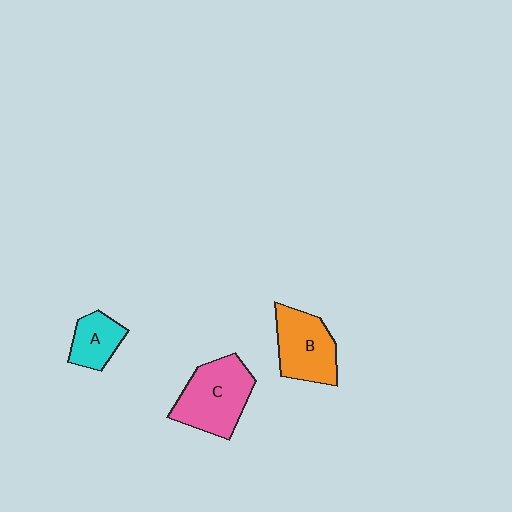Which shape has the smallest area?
Shape A (cyan).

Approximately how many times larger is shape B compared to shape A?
Approximately 1.7 times.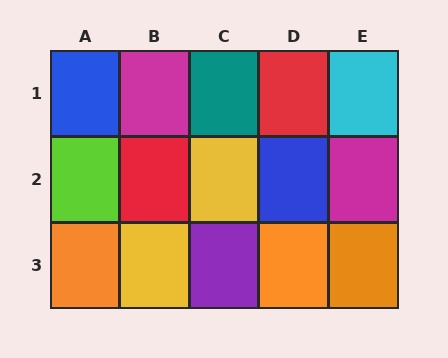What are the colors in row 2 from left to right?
Lime, red, yellow, blue, magenta.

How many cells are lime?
1 cell is lime.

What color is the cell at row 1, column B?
Magenta.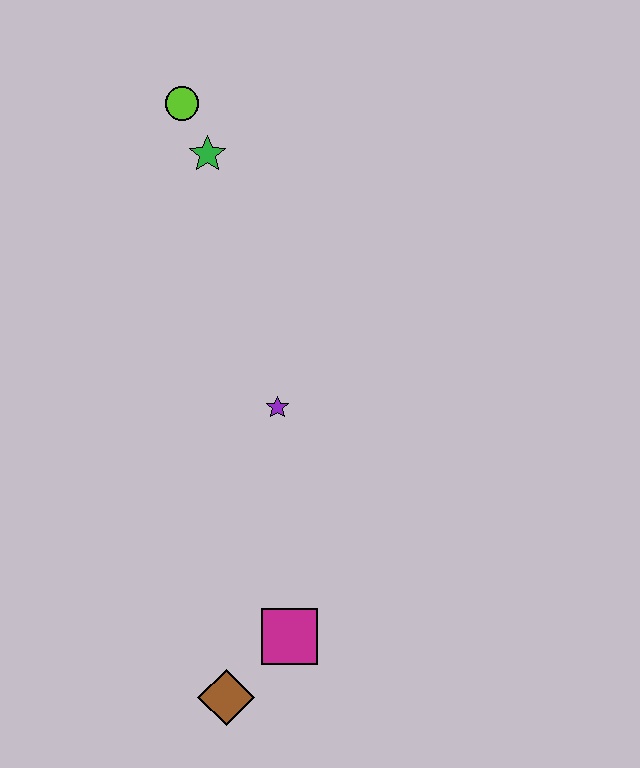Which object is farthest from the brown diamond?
The lime circle is farthest from the brown diamond.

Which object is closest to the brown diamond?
The magenta square is closest to the brown diamond.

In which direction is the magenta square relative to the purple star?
The magenta square is below the purple star.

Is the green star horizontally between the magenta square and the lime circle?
Yes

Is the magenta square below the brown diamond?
No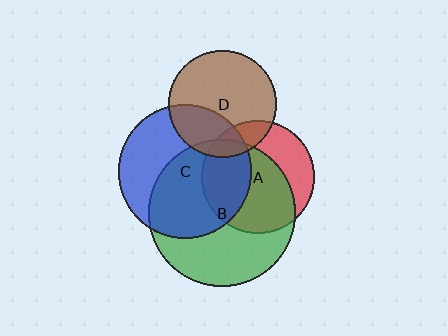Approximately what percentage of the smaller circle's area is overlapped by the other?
Approximately 10%.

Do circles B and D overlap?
Yes.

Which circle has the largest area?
Circle B (green).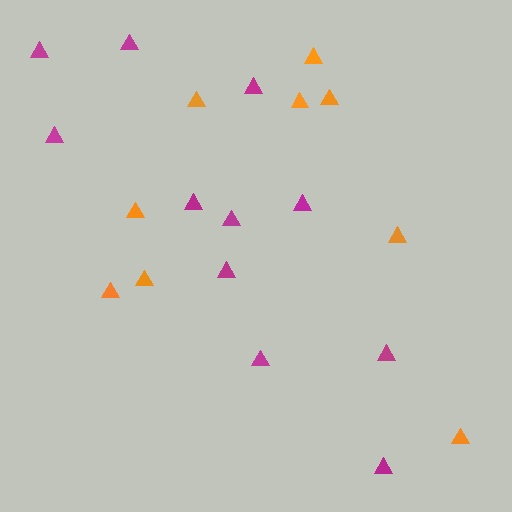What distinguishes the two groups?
There are 2 groups: one group of orange triangles (9) and one group of magenta triangles (11).